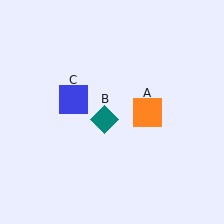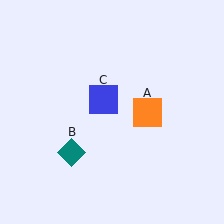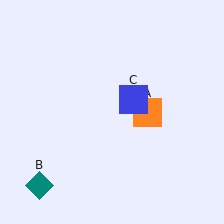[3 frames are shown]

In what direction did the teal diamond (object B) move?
The teal diamond (object B) moved down and to the left.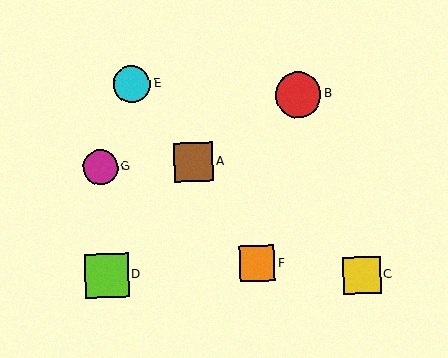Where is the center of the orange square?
The center of the orange square is at (257, 263).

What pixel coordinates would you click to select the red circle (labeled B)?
Click at (298, 95) to select the red circle B.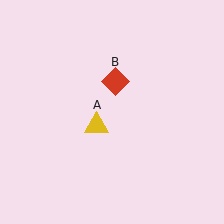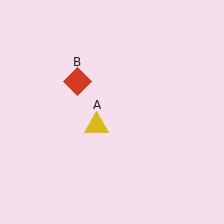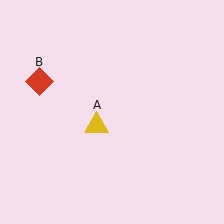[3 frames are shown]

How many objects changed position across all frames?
1 object changed position: red diamond (object B).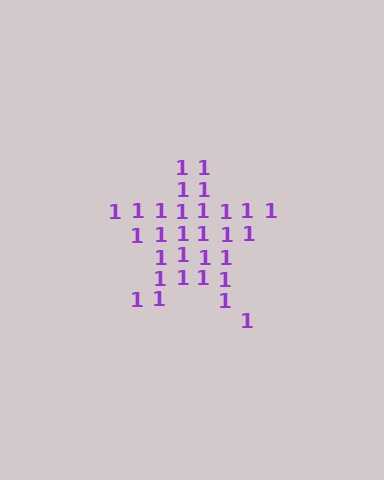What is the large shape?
The large shape is a star.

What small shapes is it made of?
It is made of small digit 1's.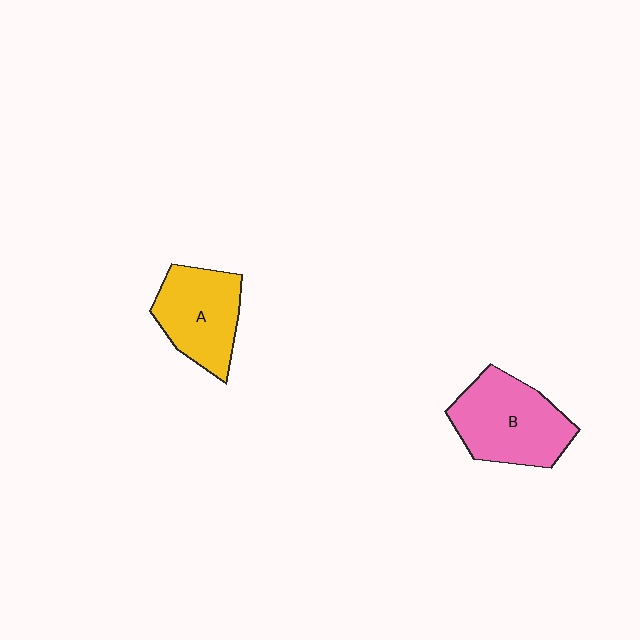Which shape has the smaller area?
Shape A (yellow).